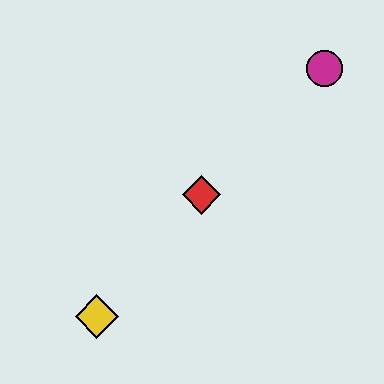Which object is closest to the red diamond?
The yellow diamond is closest to the red diamond.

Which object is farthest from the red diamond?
The magenta circle is farthest from the red diamond.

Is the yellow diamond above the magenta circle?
No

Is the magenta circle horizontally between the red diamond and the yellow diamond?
No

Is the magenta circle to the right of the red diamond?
Yes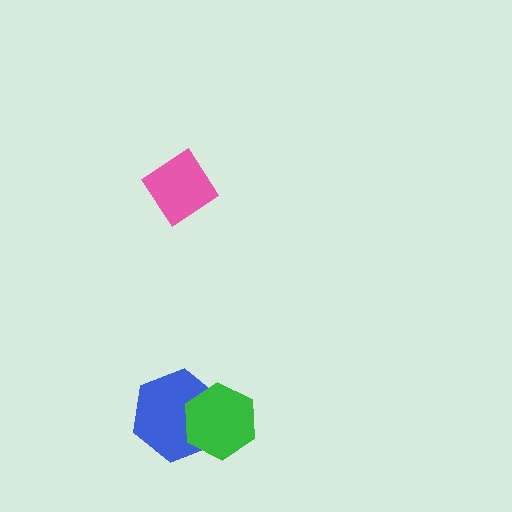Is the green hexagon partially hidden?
No, no other shape covers it.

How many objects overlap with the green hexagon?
1 object overlaps with the green hexagon.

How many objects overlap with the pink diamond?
0 objects overlap with the pink diamond.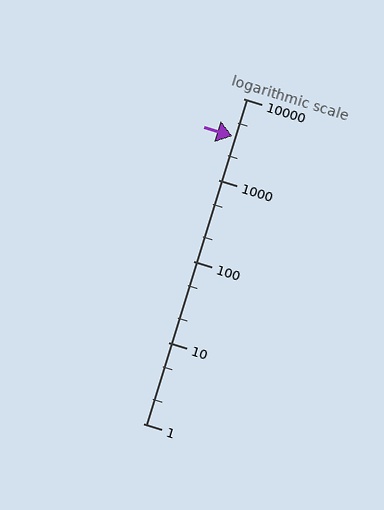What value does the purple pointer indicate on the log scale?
The pointer indicates approximately 3400.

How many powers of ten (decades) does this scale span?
The scale spans 4 decades, from 1 to 10000.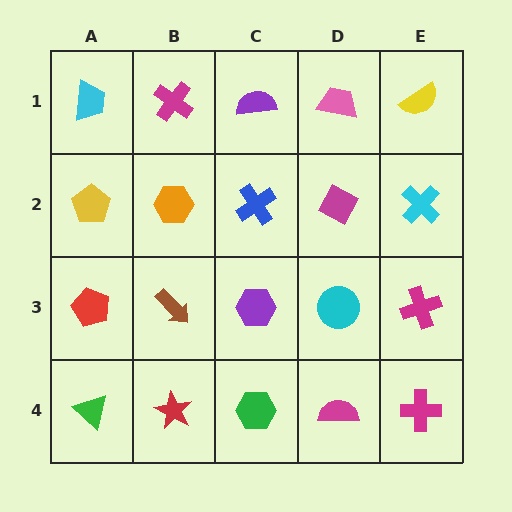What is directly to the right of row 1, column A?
A magenta cross.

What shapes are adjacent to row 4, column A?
A red pentagon (row 3, column A), a red star (row 4, column B).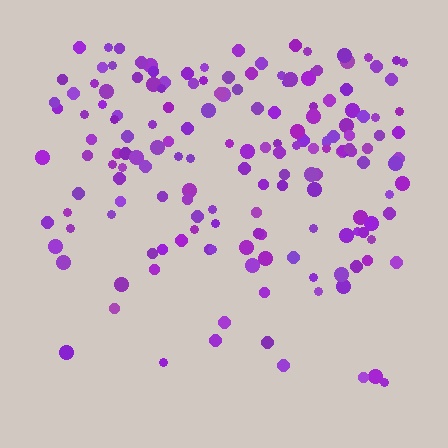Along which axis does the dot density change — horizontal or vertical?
Vertical.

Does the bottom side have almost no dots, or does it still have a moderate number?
Still a moderate number, just noticeably fewer than the top.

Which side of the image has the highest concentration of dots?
The top.